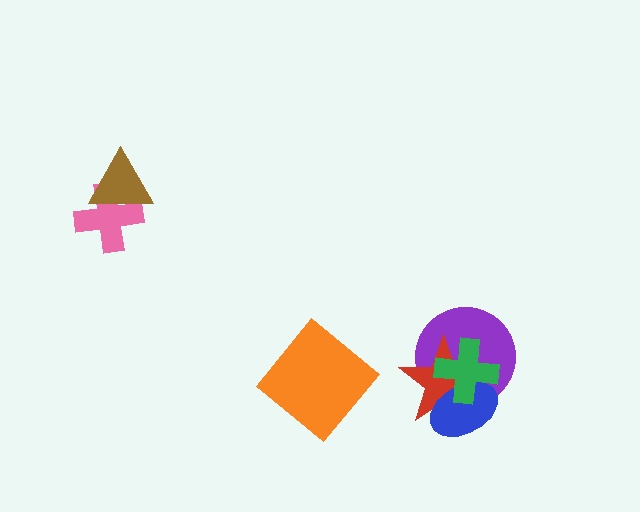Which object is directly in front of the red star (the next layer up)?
The blue ellipse is directly in front of the red star.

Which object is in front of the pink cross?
The brown triangle is in front of the pink cross.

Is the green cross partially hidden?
No, no other shape covers it.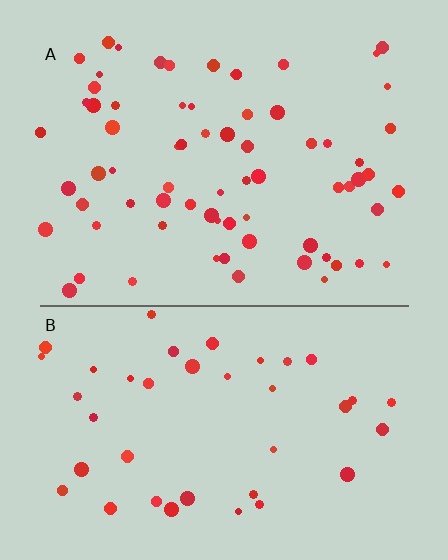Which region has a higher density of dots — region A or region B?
A (the top).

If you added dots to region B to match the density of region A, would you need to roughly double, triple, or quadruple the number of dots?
Approximately double.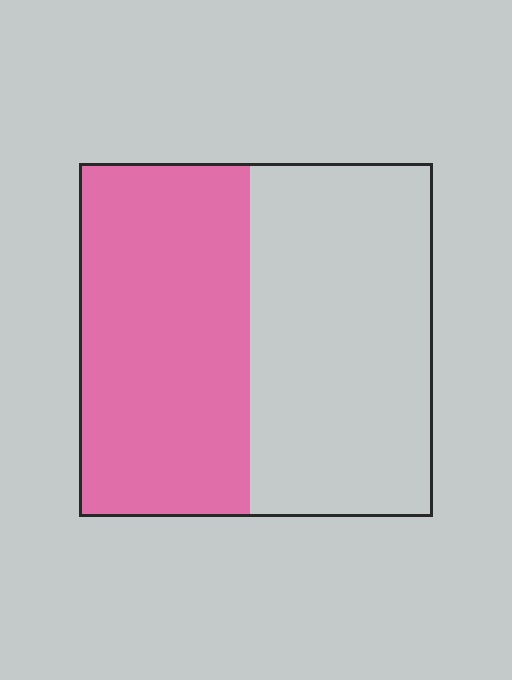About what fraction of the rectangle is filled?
About one half (1/2).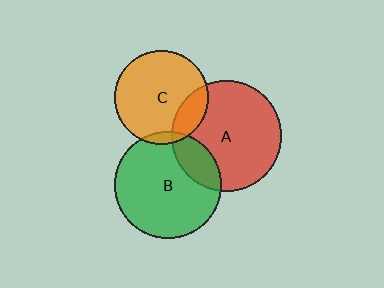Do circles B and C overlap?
Yes.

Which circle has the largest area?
Circle A (red).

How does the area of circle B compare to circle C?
Approximately 1.3 times.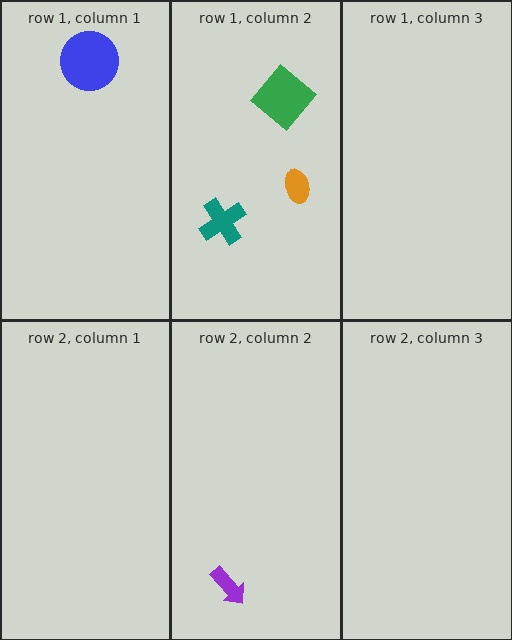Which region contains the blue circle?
The row 1, column 1 region.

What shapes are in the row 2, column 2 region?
The purple arrow.